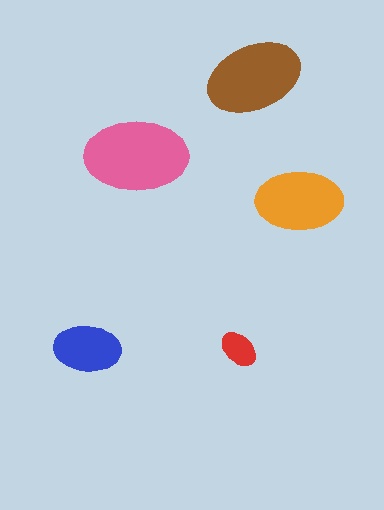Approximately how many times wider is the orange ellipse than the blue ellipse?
About 1.5 times wider.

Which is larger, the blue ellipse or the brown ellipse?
The brown one.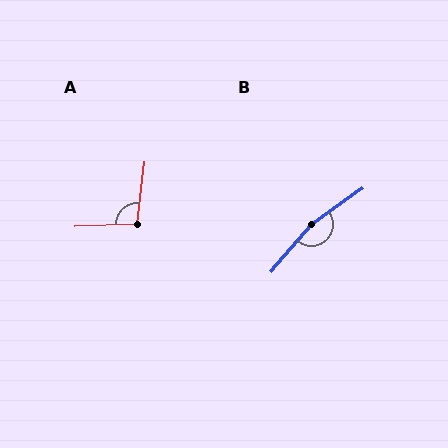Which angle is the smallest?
A, at approximately 99 degrees.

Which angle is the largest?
B, at approximately 165 degrees.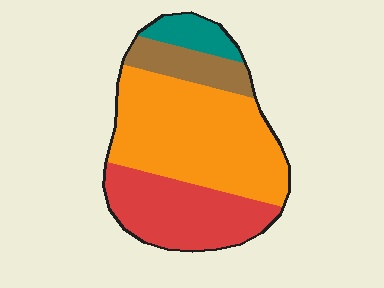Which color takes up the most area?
Orange, at roughly 50%.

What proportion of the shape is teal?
Teal covers around 10% of the shape.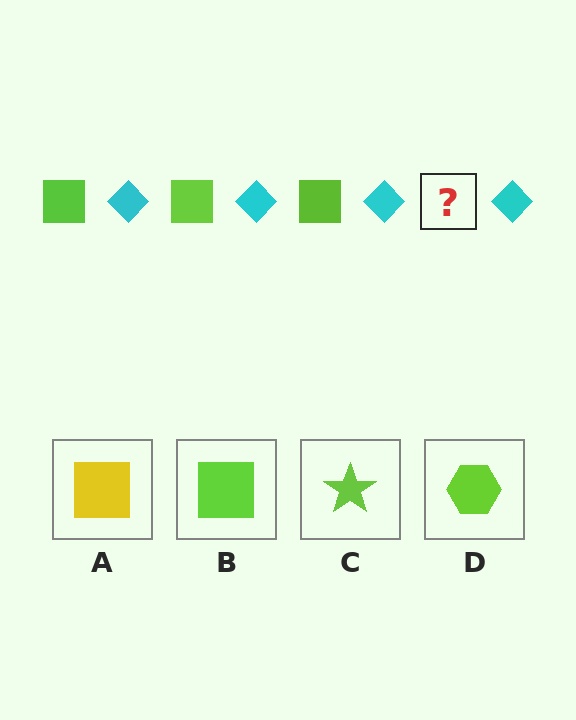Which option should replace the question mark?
Option B.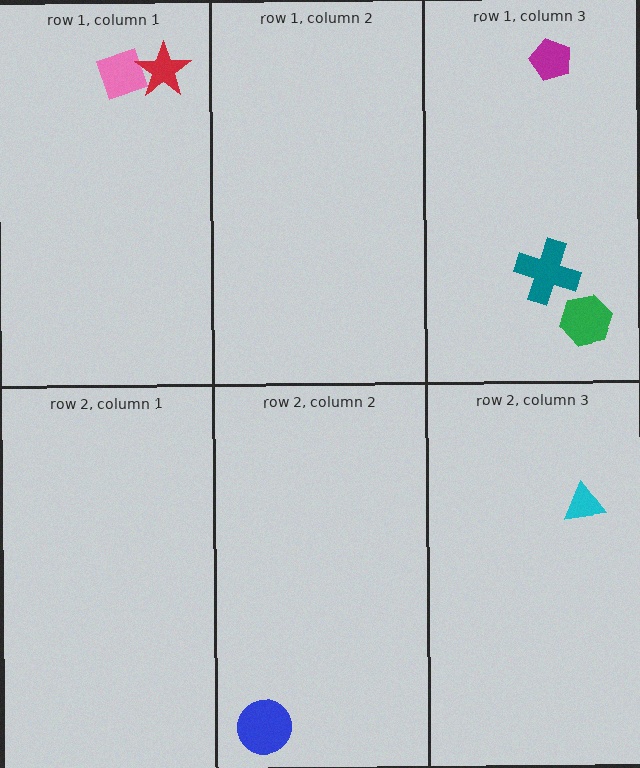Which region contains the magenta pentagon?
The row 1, column 3 region.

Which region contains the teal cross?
The row 1, column 3 region.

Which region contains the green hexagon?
The row 1, column 3 region.